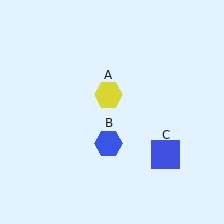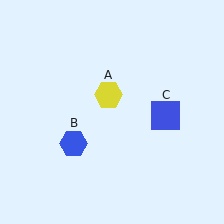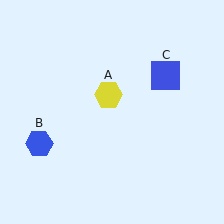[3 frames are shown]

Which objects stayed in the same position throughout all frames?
Yellow hexagon (object A) remained stationary.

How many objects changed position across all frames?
2 objects changed position: blue hexagon (object B), blue square (object C).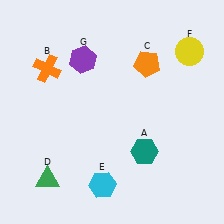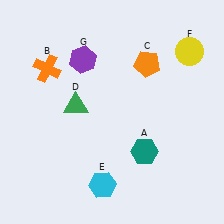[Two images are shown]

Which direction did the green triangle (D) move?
The green triangle (D) moved up.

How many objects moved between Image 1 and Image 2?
1 object moved between the two images.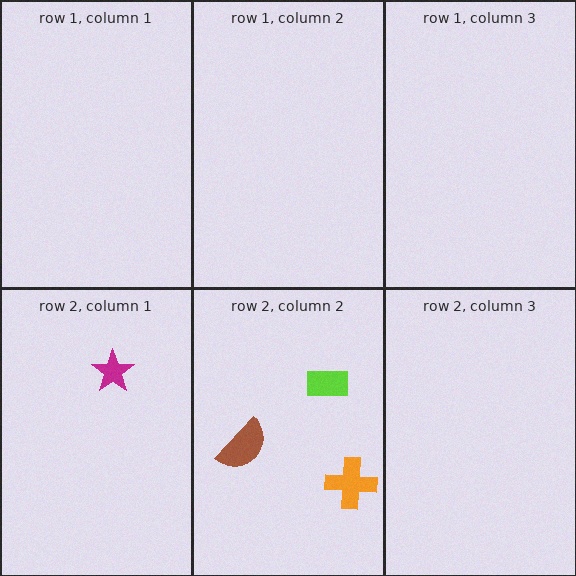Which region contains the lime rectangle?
The row 2, column 2 region.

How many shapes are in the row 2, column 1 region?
1.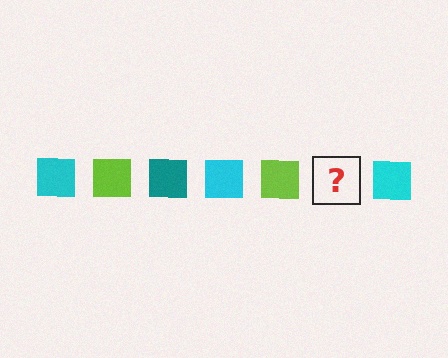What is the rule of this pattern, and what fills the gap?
The rule is that the pattern cycles through cyan, lime, teal squares. The gap should be filled with a teal square.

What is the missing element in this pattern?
The missing element is a teal square.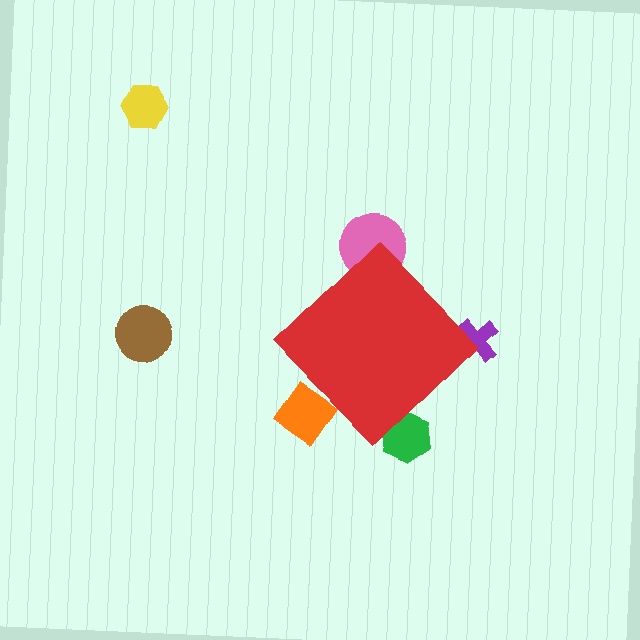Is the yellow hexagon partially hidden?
No, the yellow hexagon is fully visible.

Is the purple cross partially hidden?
Yes, the purple cross is partially hidden behind the red diamond.